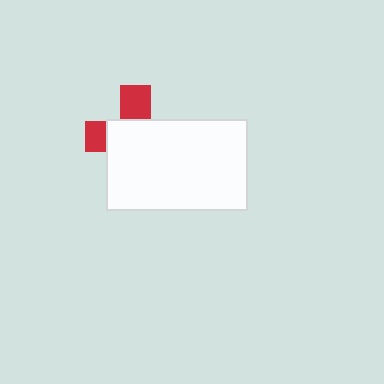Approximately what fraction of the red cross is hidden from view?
Roughly 69% of the red cross is hidden behind the white rectangle.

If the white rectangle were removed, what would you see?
You would see the complete red cross.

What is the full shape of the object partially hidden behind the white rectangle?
The partially hidden object is a red cross.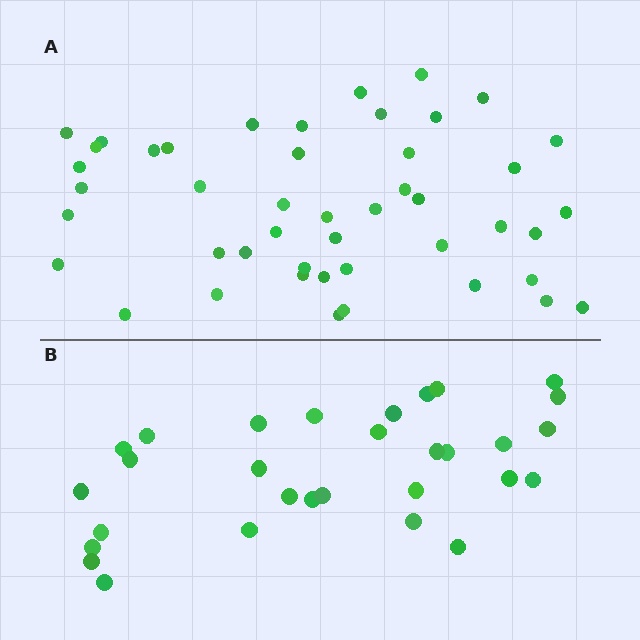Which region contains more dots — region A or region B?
Region A (the top region) has more dots.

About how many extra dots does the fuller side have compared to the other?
Region A has approximately 15 more dots than region B.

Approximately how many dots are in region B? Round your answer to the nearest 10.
About 30 dots.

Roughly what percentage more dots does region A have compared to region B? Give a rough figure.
About 55% more.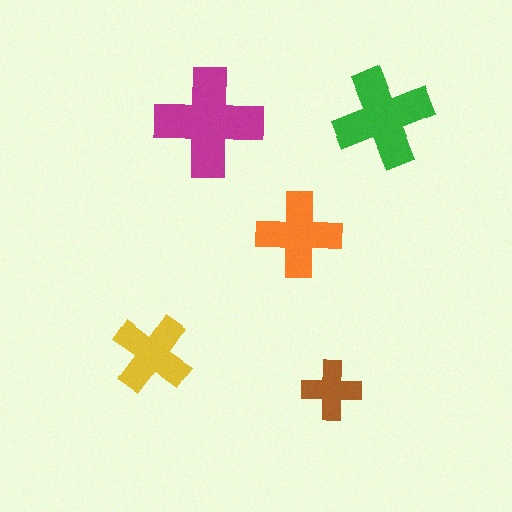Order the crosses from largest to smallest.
the magenta one, the green one, the orange one, the yellow one, the brown one.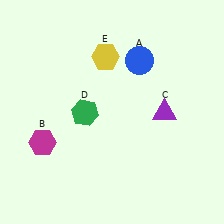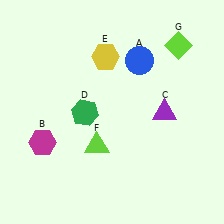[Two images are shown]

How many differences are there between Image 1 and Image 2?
There are 2 differences between the two images.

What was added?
A lime triangle (F), a lime diamond (G) were added in Image 2.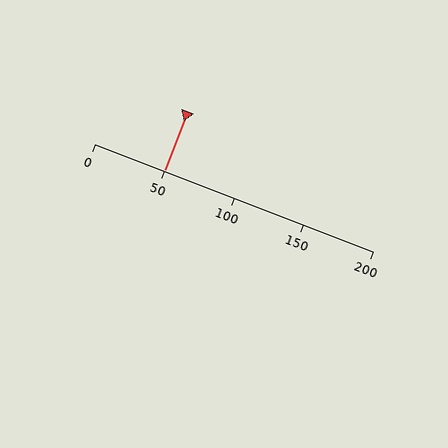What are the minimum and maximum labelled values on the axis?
The axis runs from 0 to 200.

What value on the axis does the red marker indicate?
The marker indicates approximately 50.